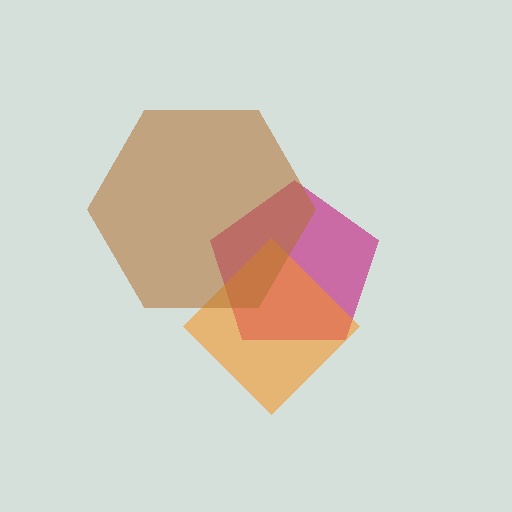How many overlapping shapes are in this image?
There are 3 overlapping shapes in the image.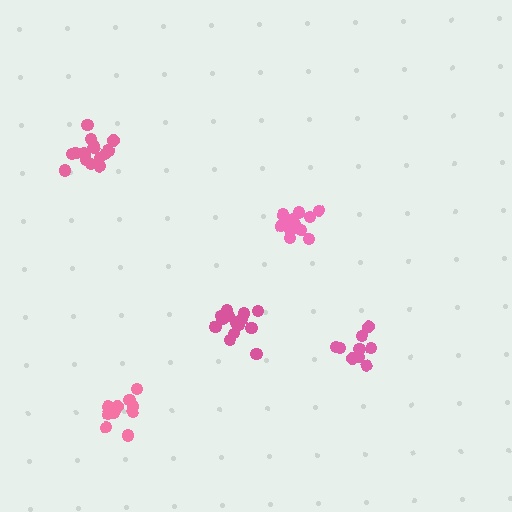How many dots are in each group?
Group 1: 12 dots, Group 2: 9 dots, Group 3: 15 dots, Group 4: 14 dots, Group 5: 10 dots (60 total).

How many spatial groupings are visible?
There are 5 spatial groupings.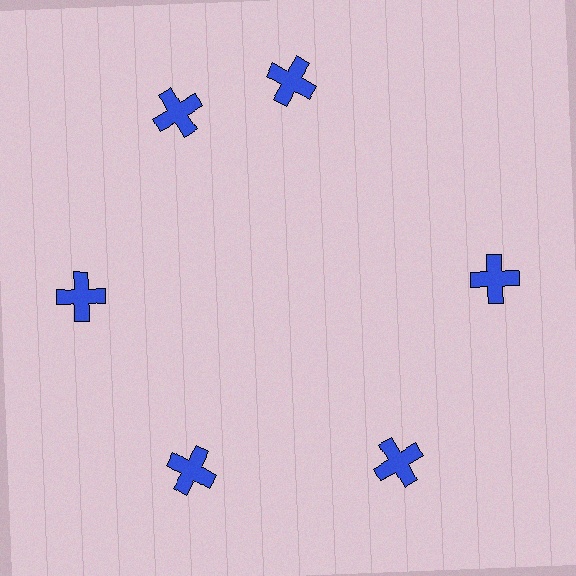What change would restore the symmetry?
The symmetry would be restored by rotating it back into even spacing with its neighbors so that all 6 crosses sit at equal angles and equal distance from the center.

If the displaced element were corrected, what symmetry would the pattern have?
It would have 6-fold rotational symmetry — the pattern would map onto itself every 60 degrees.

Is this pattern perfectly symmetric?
No. The 6 blue crosses are arranged in a ring, but one element near the 1 o'clock position is rotated out of alignment along the ring, breaking the 6-fold rotational symmetry.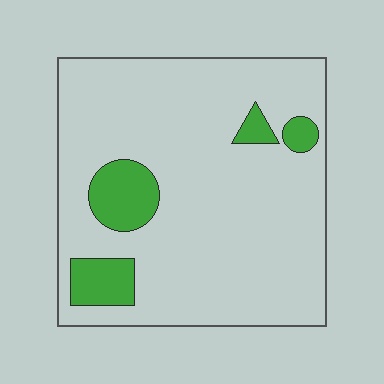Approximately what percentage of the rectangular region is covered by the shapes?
Approximately 15%.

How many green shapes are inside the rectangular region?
4.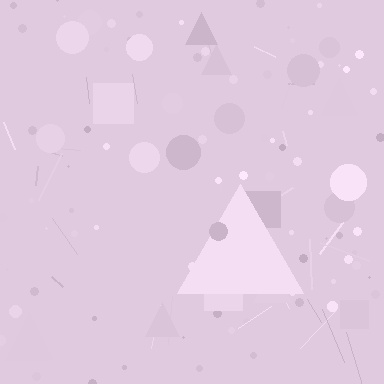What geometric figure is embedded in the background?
A triangle is embedded in the background.